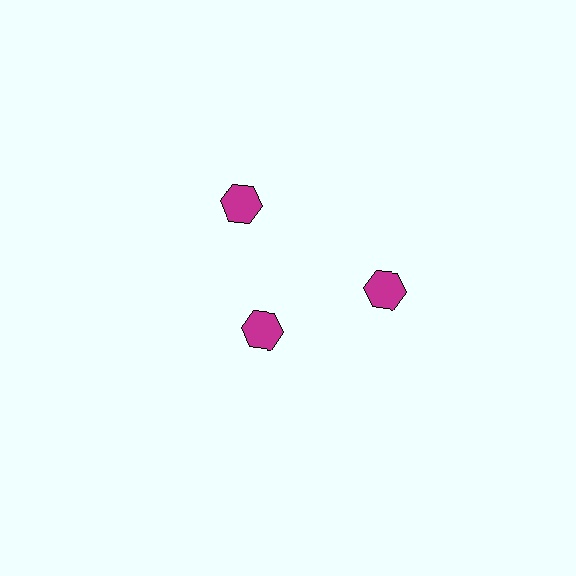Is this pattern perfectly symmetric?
No. The 3 magenta hexagons are arranged in a ring, but one element near the 7 o'clock position is pulled inward toward the center, breaking the 3-fold rotational symmetry.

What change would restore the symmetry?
The symmetry would be restored by moving it outward, back onto the ring so that all 3 hexagons sit at equal angles and equal distance from the center.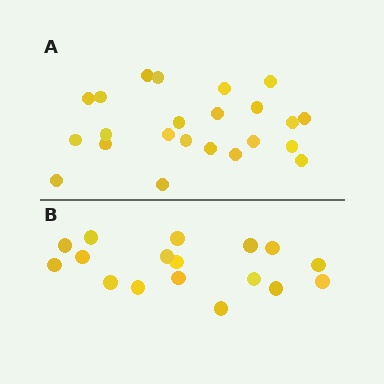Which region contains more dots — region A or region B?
Region A (the top region) has more dots.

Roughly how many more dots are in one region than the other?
Region A has about 6 more dots than region B.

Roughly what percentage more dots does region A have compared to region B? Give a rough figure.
About 35% more.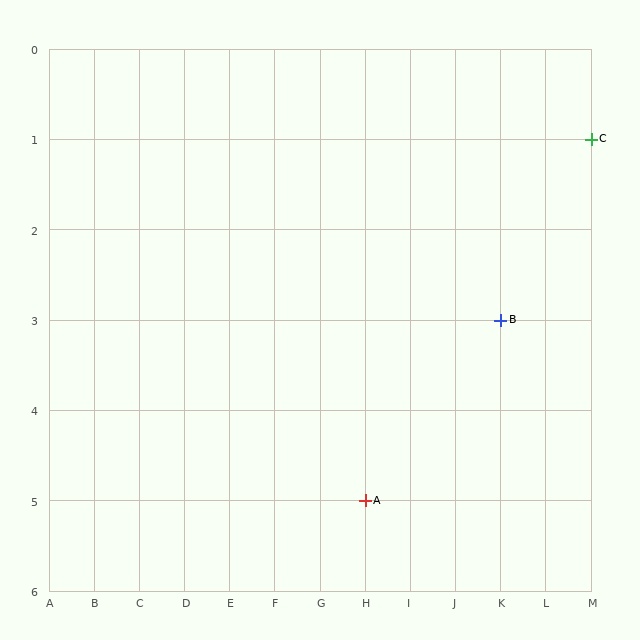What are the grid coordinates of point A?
Point A is at grid coordinates (H, 5).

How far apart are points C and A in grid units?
Points C and A are 5 columns and 4 rows apart (about 6.4 grid units diagonally).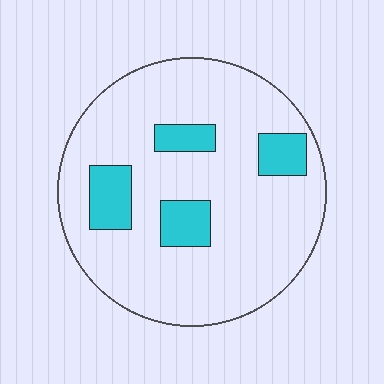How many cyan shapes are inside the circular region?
4.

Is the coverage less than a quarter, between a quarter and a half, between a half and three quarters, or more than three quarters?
Less than a quarter.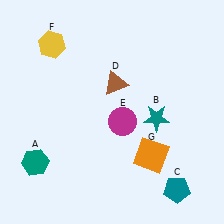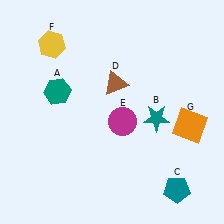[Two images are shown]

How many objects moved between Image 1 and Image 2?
2 objects moved between the two images.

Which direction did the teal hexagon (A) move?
The teal hexagon (A) moved up.